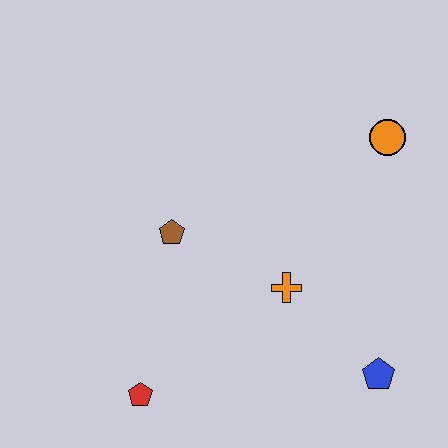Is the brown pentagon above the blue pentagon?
Yes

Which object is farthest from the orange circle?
The red pentagon is farthest from the orange circle.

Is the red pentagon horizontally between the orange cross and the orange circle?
No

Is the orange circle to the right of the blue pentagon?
Yes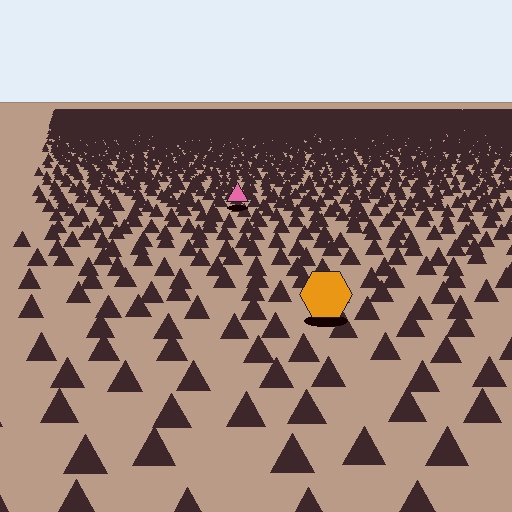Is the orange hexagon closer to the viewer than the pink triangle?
Yes. The orange hexagon is closer — you can tell from the texture gradient: the ground texture is coarser near it.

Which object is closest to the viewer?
The orange hexagon is closest. The texture marks near it are larger and more spread out.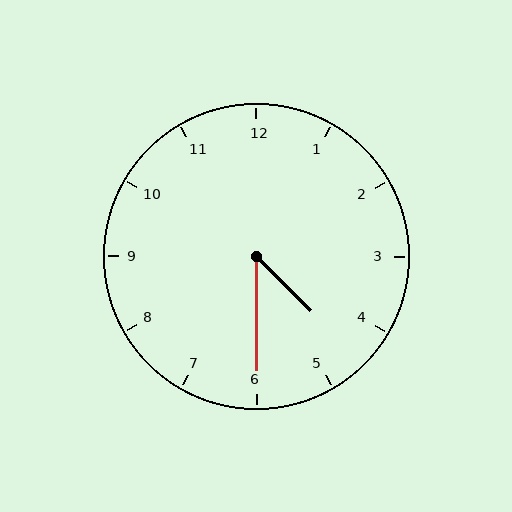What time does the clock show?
4:30.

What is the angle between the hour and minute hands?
Approximately 45 degrees.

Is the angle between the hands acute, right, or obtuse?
It is acute.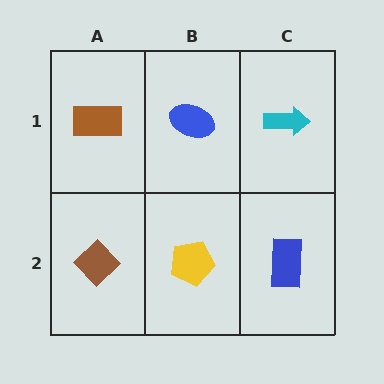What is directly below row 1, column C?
A blue rectangle.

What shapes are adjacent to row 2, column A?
A brown rectangle (row 1, column A), a yellow pentagon (row 2, column B).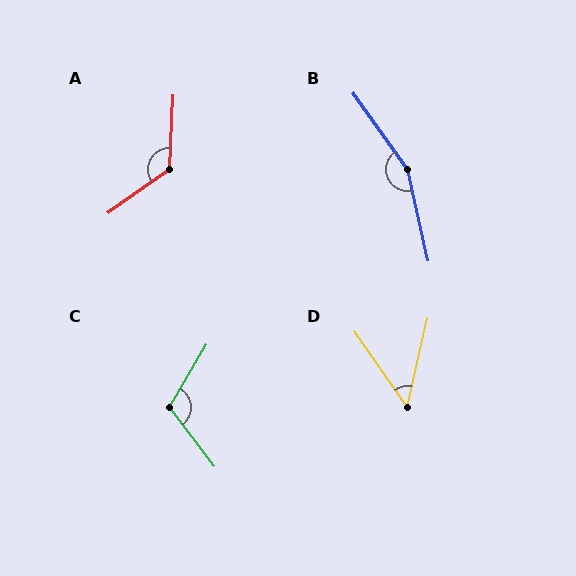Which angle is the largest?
B, at approximately 157 degrees.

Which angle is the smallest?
D, at approximately 48 degrees.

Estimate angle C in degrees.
Approximately 112 degrees.